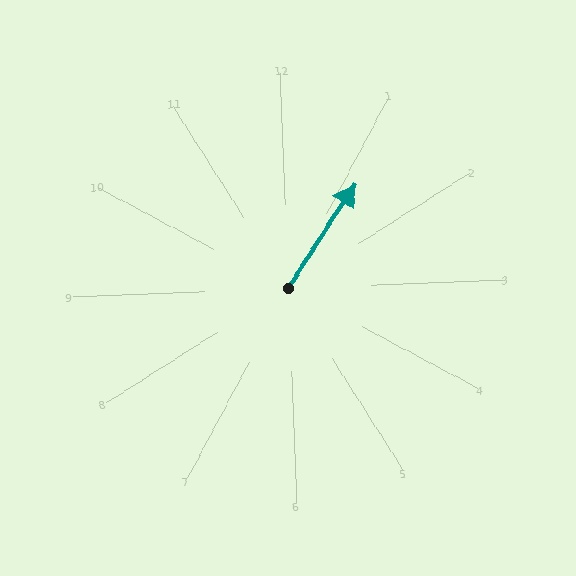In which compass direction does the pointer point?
Northeast.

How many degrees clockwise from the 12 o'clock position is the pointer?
Approximately 35 degrees.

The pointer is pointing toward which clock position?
Roughly 1 o'clock.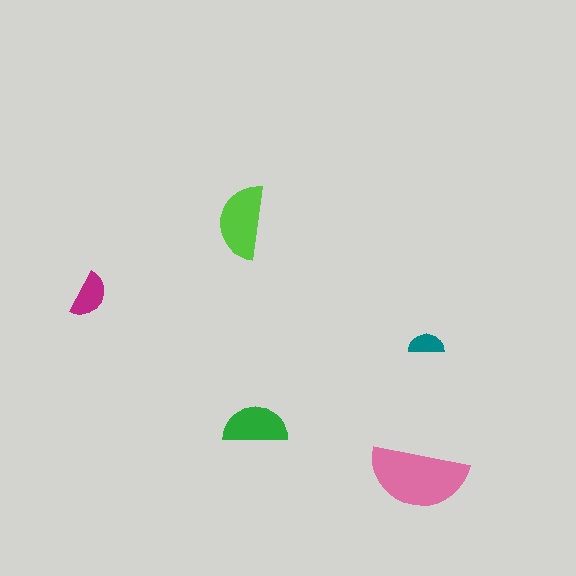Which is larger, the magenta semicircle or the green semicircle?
The green one.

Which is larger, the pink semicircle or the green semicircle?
The pink one.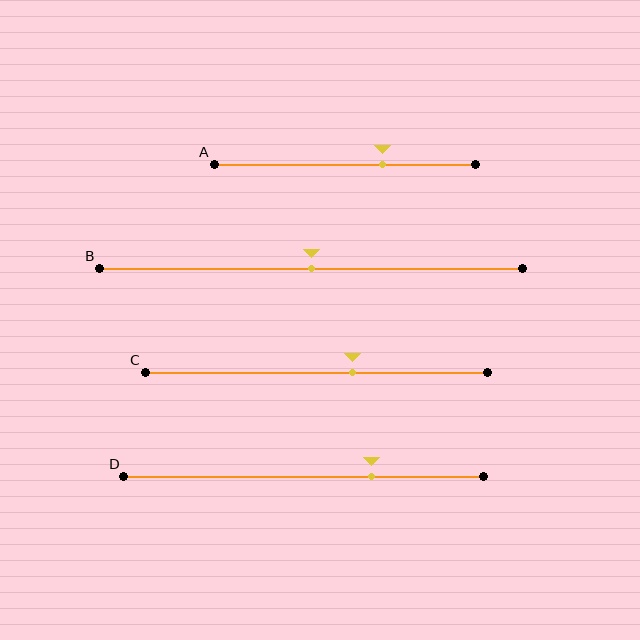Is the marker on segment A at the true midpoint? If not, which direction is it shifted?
No, the marker on segment A is shifted to the right by about 14% of the segment length.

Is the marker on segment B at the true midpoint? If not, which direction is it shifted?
Yes, the marker on segment B is at the true midpoint.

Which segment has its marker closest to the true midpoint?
Segment B has its marker closest to the true midpoint.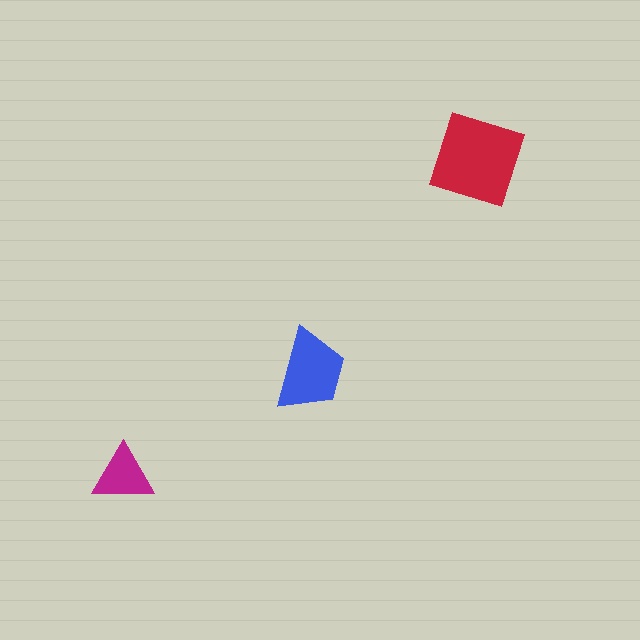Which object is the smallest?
The magenta triangle.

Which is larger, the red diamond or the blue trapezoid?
The red diamond.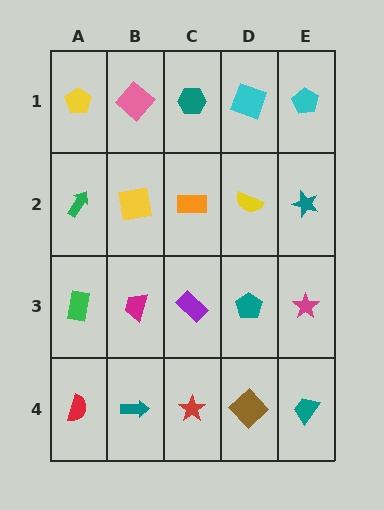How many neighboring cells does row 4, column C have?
3.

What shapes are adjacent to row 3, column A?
A green arrow (row 2, column A), a red semicircle (row 4, column A), a magenta trapezoid (row 3, column B).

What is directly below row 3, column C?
A red star.